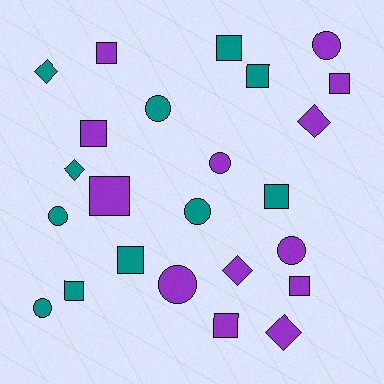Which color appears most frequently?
Purple, with 13 objects.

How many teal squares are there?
There are 5 teal squares.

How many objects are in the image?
There are 24 objects.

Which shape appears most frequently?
Square, with 11 objects.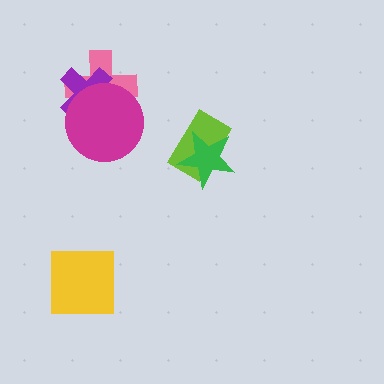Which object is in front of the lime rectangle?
The green star is in front of the lime rectangle.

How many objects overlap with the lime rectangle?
1 object overlaps with the lime rectangle.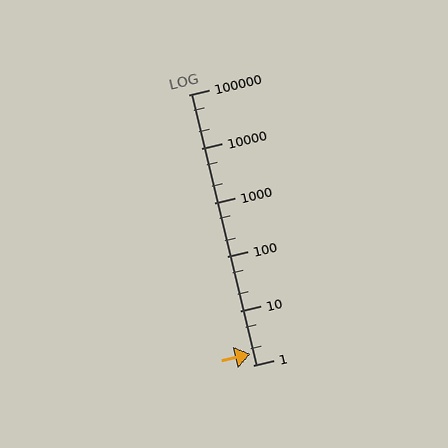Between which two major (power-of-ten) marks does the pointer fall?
The pointer is between 1 and 10.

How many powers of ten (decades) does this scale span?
The scale spans 5 decades, from 1 to 100000.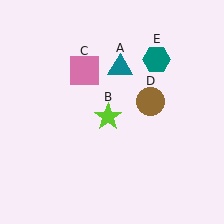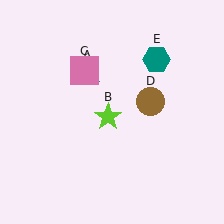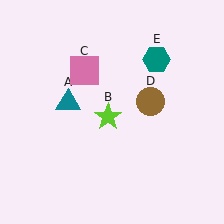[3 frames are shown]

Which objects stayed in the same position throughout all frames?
Lime star (object B) and pink square (object C) and brown circle (object D) and teal hexagon (object E) remained stationary.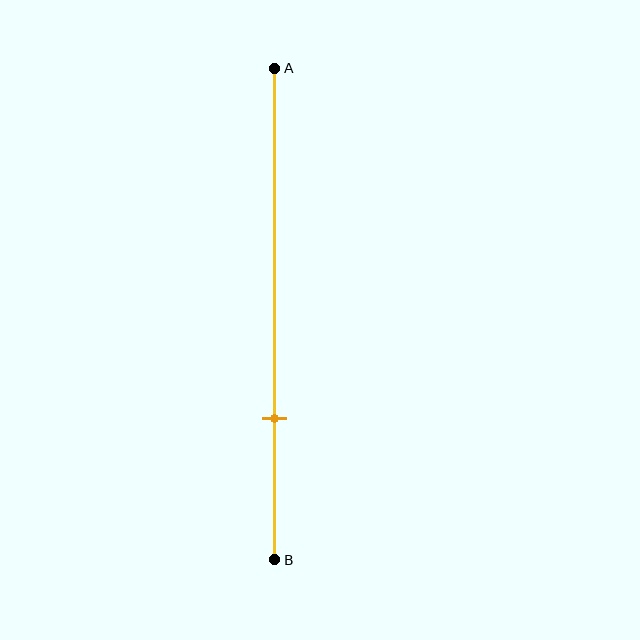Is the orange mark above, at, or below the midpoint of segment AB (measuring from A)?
The orange mark is below the midpoint of segment AB.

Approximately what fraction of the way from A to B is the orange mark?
The orange mark is approximately 70% of the way from A to B.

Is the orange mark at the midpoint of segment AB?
No, the mark is at about 70% from A, not at the 50% midpoint.